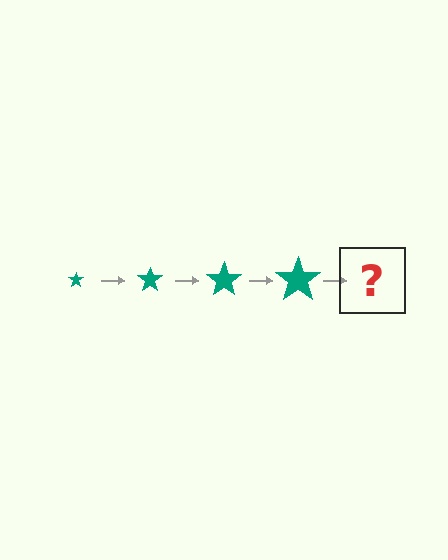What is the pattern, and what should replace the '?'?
The pattern is that the star gets progressively larger each step. The '?' should be a teal star, larger than the previous one.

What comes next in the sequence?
The next element should be a teal star, larger than the previous one.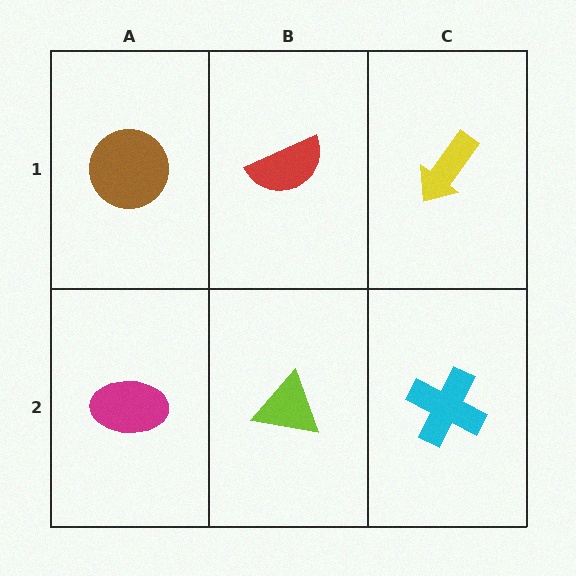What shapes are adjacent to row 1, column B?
A lime triangle (row 2, column B), a brown circle (row 1, column A), a yellow arrow (row 1, column C).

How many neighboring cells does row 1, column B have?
3.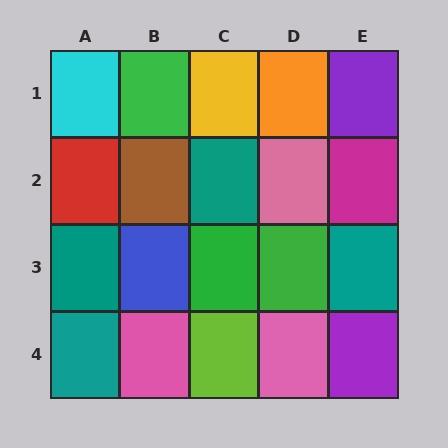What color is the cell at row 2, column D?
Pink.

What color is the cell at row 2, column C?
Teal.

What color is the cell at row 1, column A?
Cyan.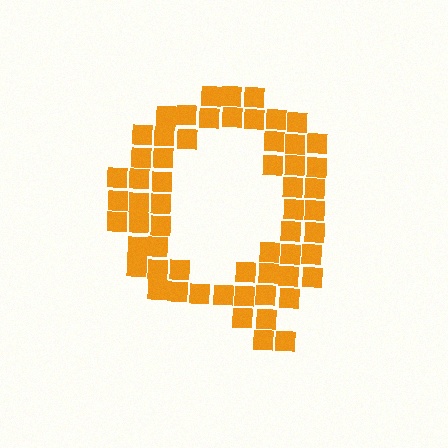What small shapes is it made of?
It is made of small squares.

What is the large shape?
The large shape is the letter Q.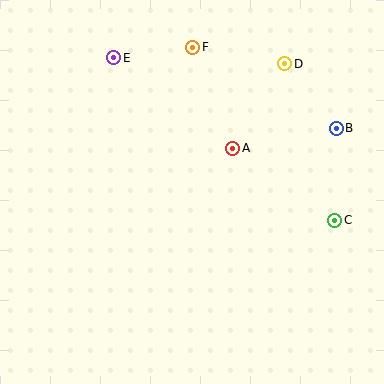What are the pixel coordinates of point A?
Point A is at (233, 148).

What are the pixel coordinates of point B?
Point B is at (336, 128).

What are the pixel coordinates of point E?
Point E is at (114, 58).